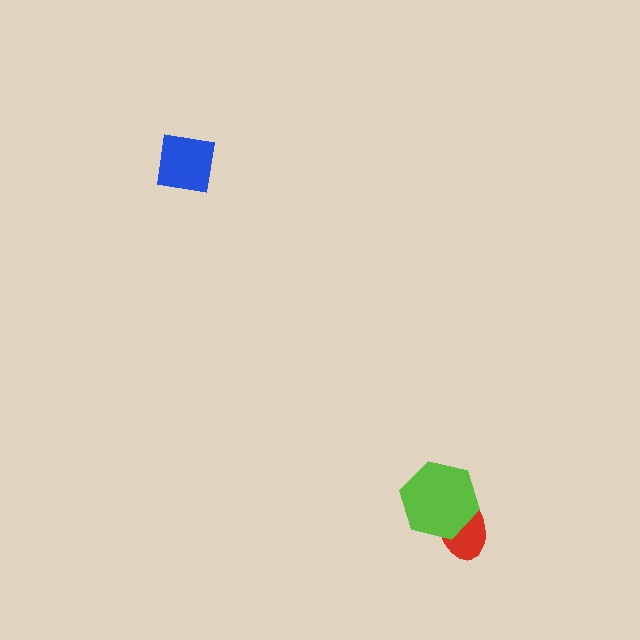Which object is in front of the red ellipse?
The lime hexagon is in front of the red ellipse.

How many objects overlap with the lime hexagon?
1 object overlaps with the lime hexagon.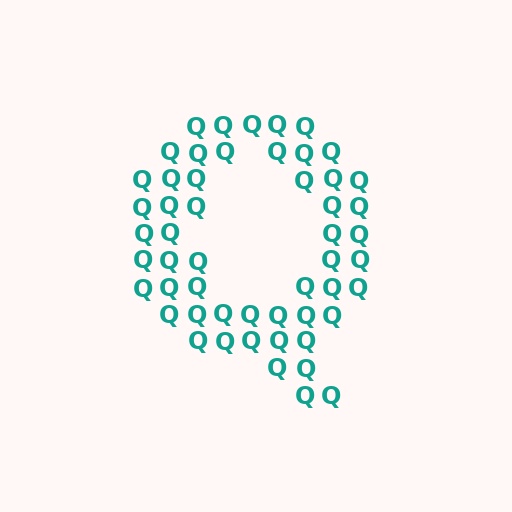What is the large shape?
The large shape is the letter Q.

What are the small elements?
The small elements are letter Q's.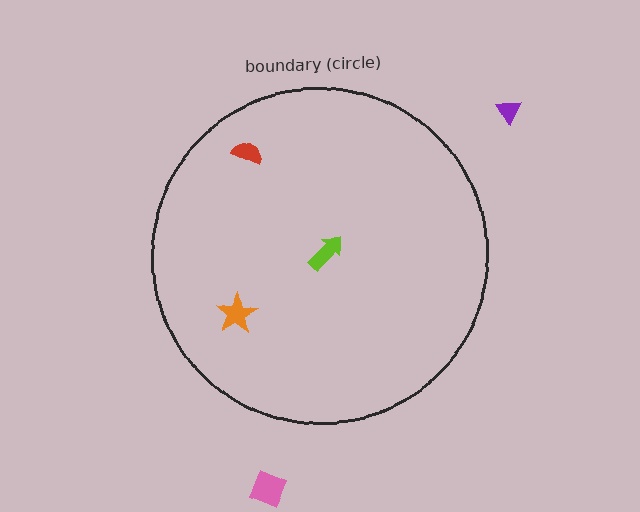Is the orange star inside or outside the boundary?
Inside.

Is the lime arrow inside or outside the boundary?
Inside.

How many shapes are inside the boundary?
3 inside, 2 outside.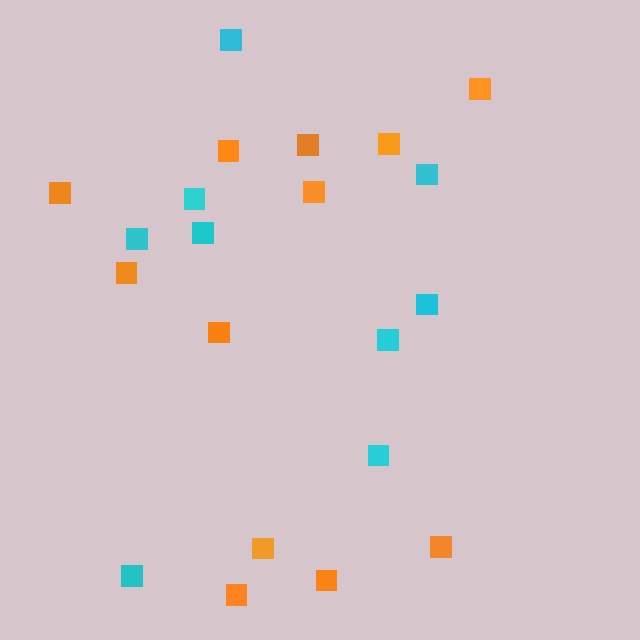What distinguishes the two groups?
There are 2 groups: one group of orange squares (12) and one group of cyan squares (9).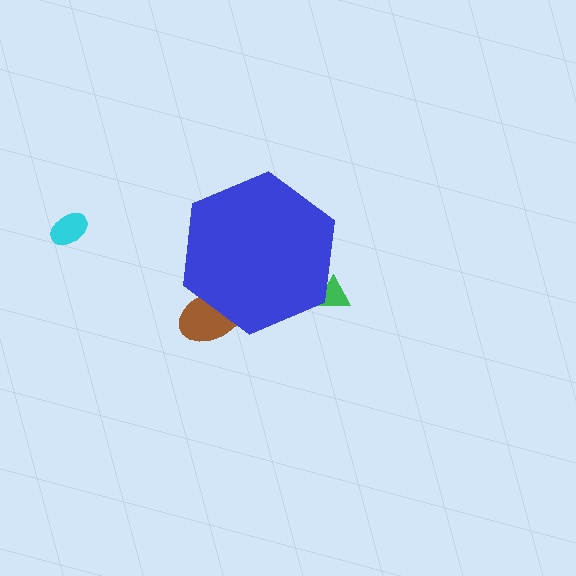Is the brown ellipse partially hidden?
Yes, the brown ellipse is partially hidden behind the blue hexagon.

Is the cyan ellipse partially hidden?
No, the cyan ellipse is fully visible.